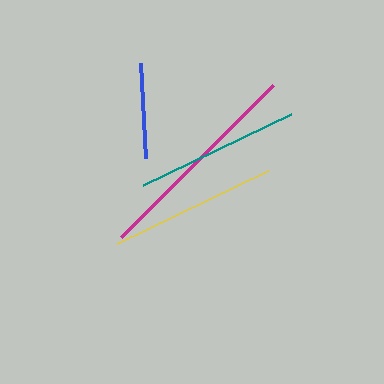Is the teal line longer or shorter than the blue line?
The teal line is longer than the blue line.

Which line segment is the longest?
The magenta line is the longest at approximately 214 pixels.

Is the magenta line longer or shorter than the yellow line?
The magenta line is longer than the yellow line.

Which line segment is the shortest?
The blue line is the shortest at approximately 95 pixels.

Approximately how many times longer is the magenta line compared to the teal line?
The magenta line is approximately 1.3 times the length of the teal line.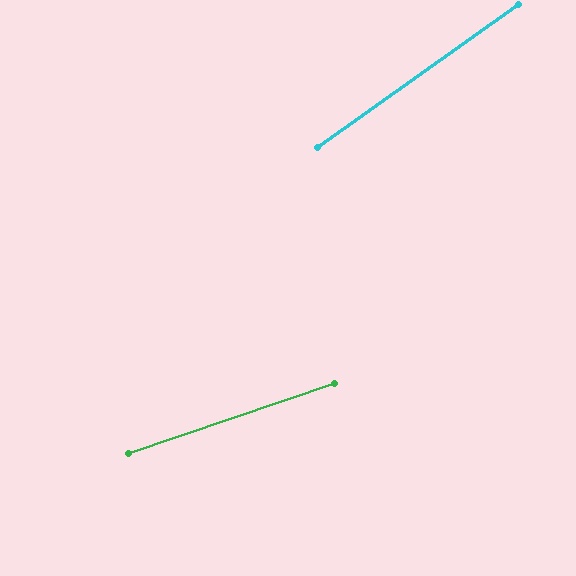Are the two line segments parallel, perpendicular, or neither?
Neither parallel nor perpendicular — they differ by about 17°.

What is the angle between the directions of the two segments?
Approximately 17 degrees.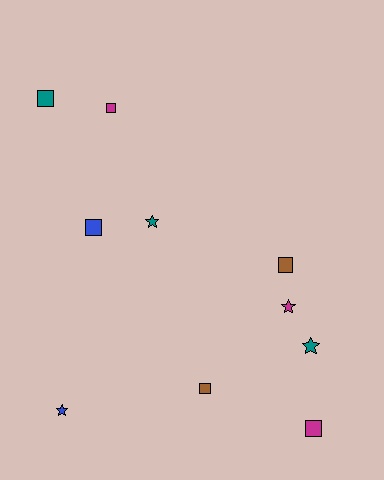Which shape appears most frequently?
Square, with 6 objects.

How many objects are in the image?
There are 10 objects.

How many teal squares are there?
There is 1 teal square.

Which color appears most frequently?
Magenta, with 3 objects.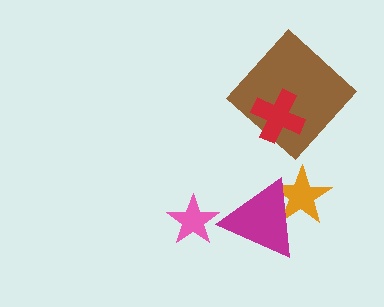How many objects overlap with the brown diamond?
1 object overlaps with the brown diamond.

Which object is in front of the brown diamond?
The red cross is in front of the brown diamond.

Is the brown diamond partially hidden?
Yes, it is partially covered by another shape.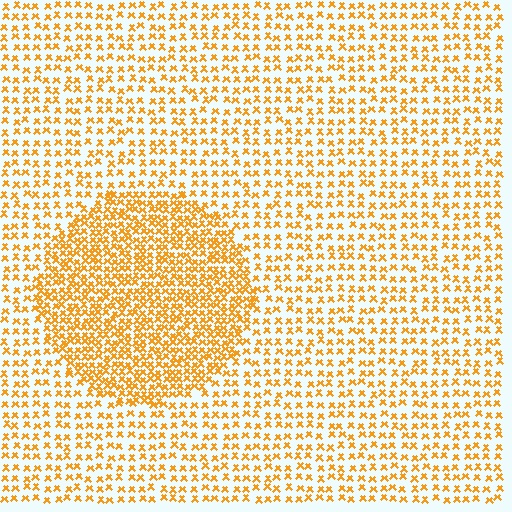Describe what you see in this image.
The image contains small orange elements arranged at two different densities. A circle-shaped region is visible where the elements are more densely packed than the surrounding area.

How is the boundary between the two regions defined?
The boundary is defined by a change in element density (approximately 2.0x ratio). All elements are the same color, size, and shape.